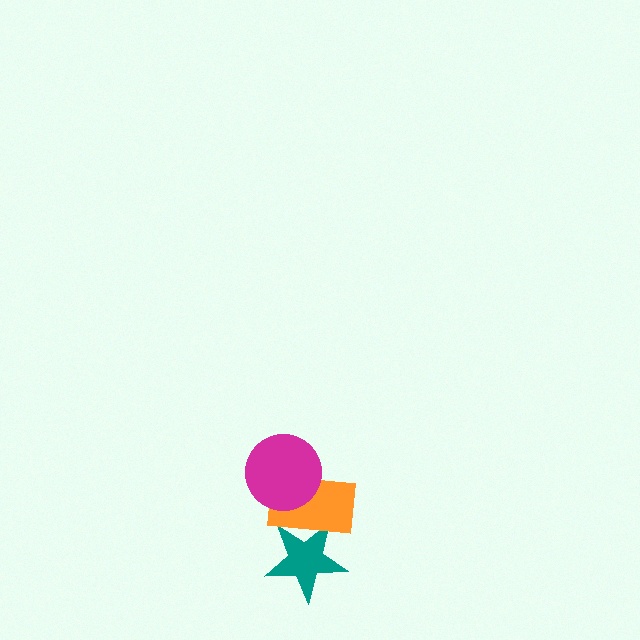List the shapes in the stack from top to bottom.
From top to bottom: the magenta circle, the orange rectangle, the teal star.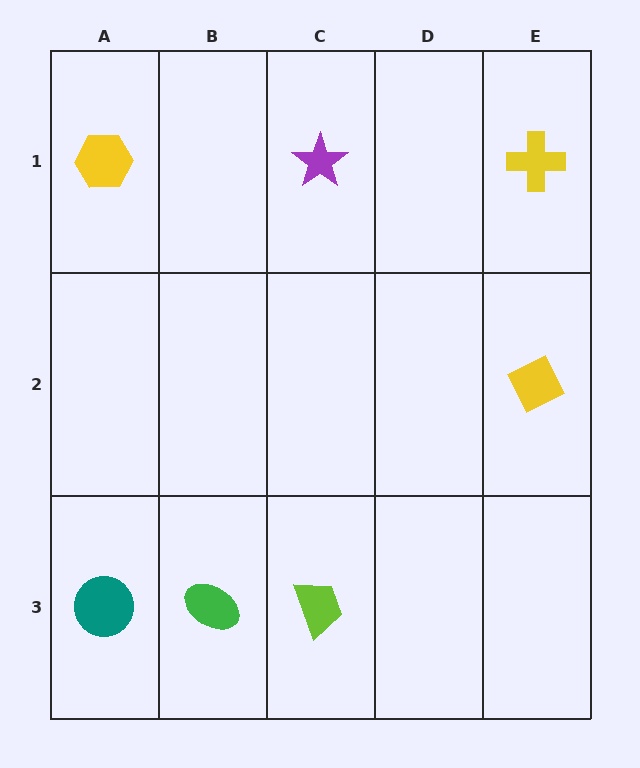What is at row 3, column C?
A lime trapezoid.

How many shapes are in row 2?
1 shape.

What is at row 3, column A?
A teal circle.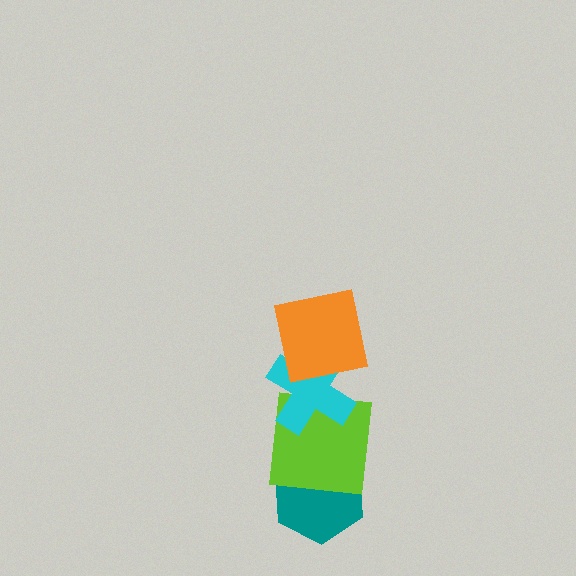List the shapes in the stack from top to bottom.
From top to bottom: the orange square, the cyan cross, the lime square, the teal hexagon.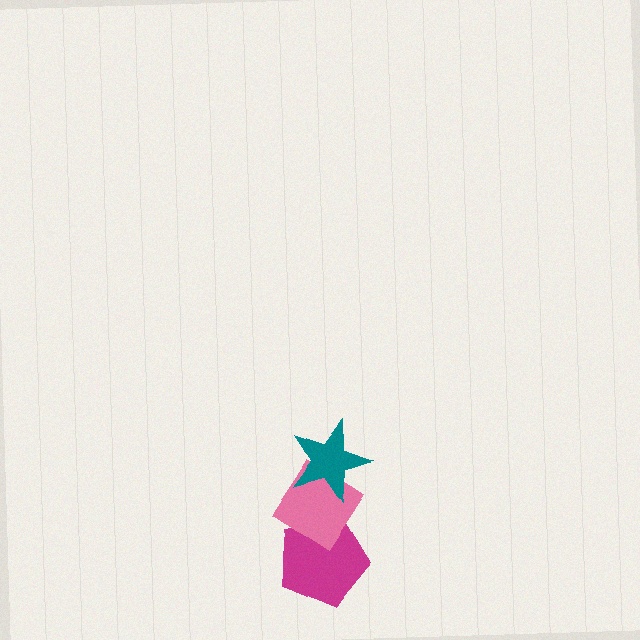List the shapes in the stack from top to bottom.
From top to bottom: the teal star, the pink diamond, the magenta pentagon.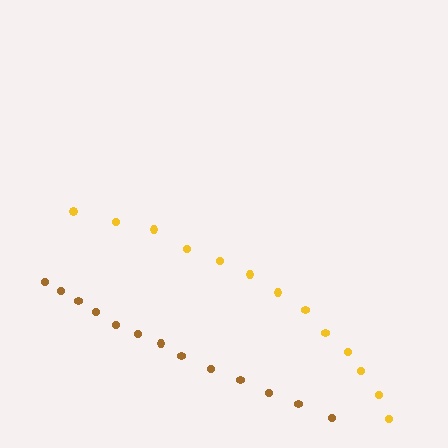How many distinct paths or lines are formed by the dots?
There are 2 distinct paths.